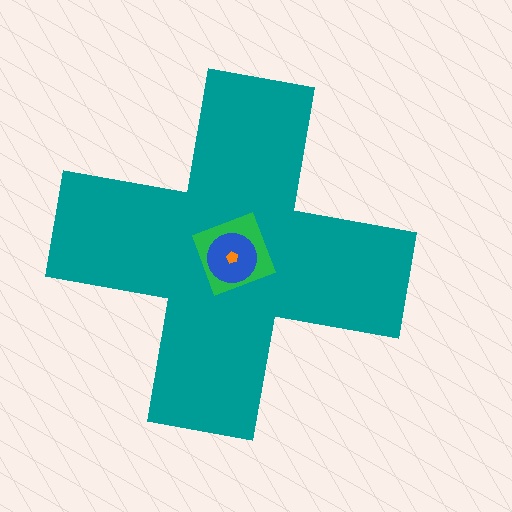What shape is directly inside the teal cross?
The green diamond.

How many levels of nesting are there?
4.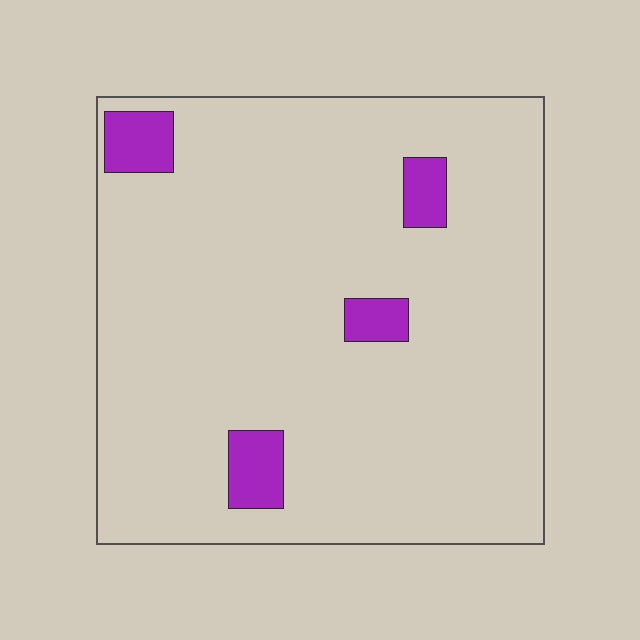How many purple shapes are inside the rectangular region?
4.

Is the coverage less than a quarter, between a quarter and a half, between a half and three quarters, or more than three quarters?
Less than a quarter.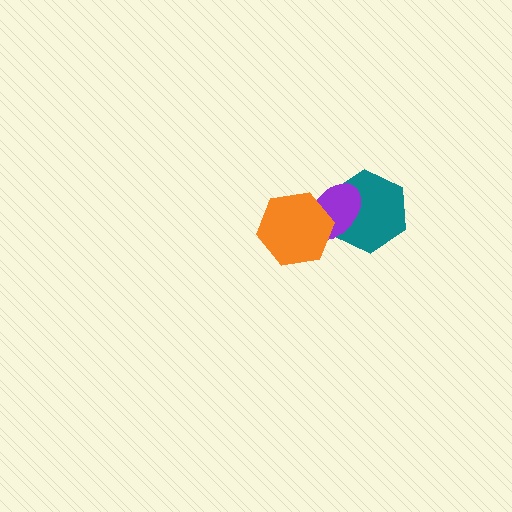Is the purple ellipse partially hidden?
Yes, it is partially covered by another shape.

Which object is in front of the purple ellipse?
The orange hexagon is in front of the purple ellipse.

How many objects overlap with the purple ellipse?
2 objects overlap with the purple ellipse.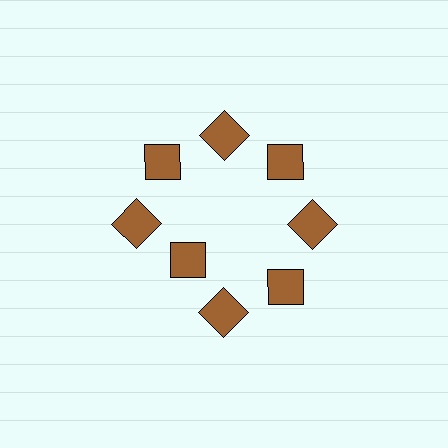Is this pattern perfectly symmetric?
No. The 8 brown squares are arranged in a ring, but one element near the 8 o'clock position is pulled inward toward the center, breaking the 8-fold rotational symmetry.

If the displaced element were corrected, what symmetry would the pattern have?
It would have 8-fold rotational symmetry — the pattern would map onto itself every 45 degrees.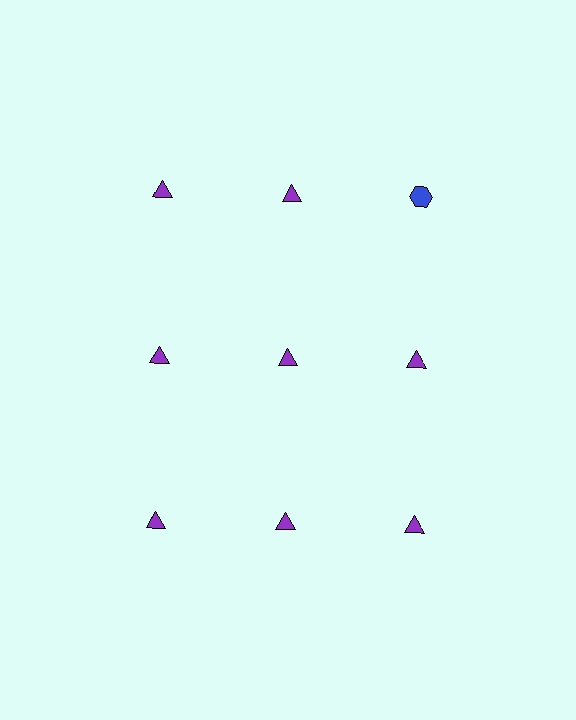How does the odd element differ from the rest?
It differs in both color (blue instead of purple) and shape (hexagon instead of triangle).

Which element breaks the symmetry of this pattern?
The blue hexagon in the top row, center column breaks the symmetry. All other shapes are purple triangles.